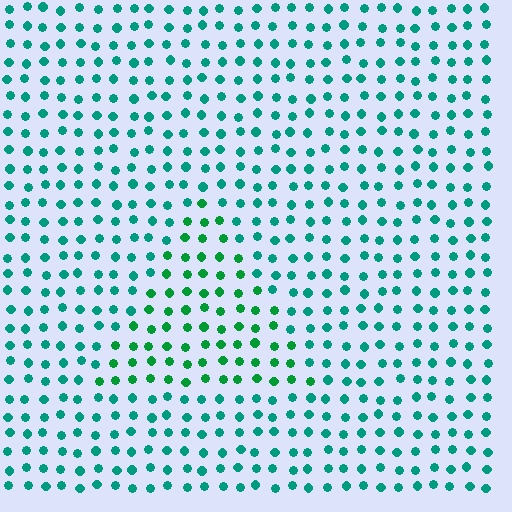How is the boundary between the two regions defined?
The boundary is defined purely by a slight shift in hue (about 30 degrees). Spacing, size, and orientation are identical on both sides.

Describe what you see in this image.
The image is filled with small teal elements in a uniform arrangement. A triangle-shaped region is visible where the elements are tinted to a slightly different hue, forming a subtle color boundary.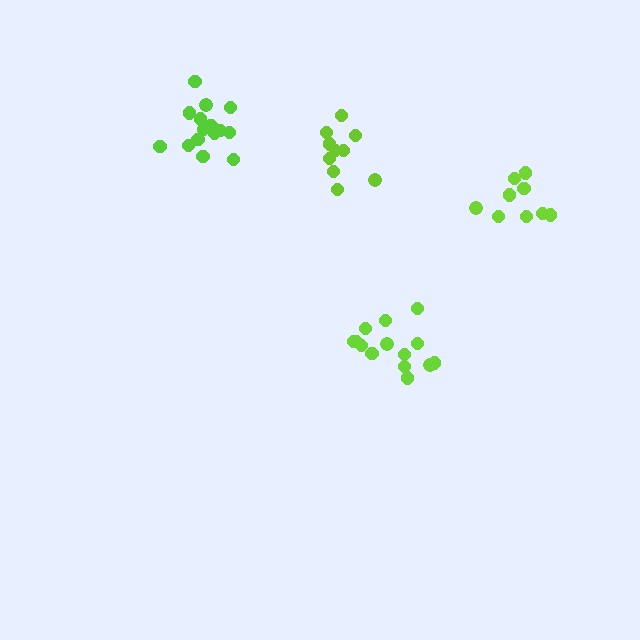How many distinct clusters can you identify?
There are 4 distinct clusters.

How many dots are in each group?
Group 1: 14 dots, Group 2: 10 dots, Group 3: 15 dots, Group 4: 9 dots (48 total).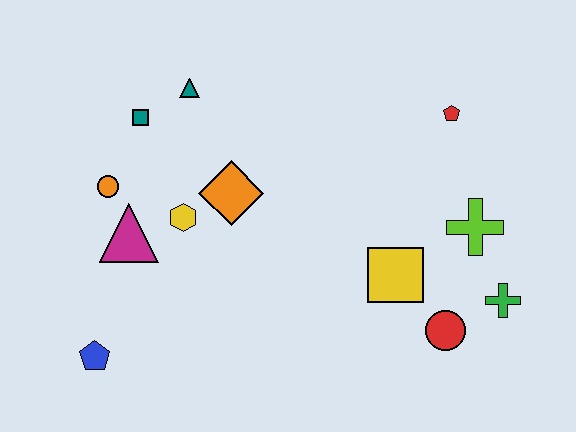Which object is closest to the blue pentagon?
The magenta triangle is closest to the blue pentagon.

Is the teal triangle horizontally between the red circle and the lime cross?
No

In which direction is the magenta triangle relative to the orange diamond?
The magenta triangle is to the left of the orange diamond.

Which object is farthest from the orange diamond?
The green cross is farthest from the orange diamond.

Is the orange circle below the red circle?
No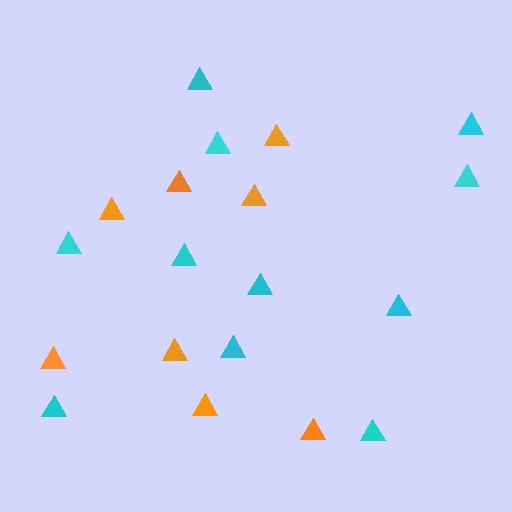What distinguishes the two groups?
There are 2 groups: one group of cyan triangles (11) and one group of orange triangles (8).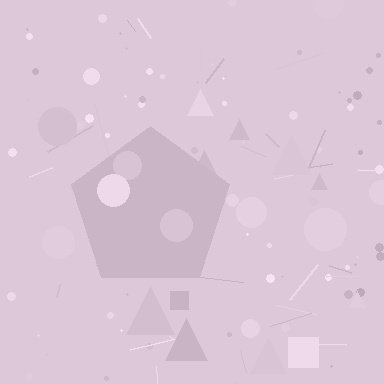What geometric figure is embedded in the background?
A pentagon is embedded in the background.